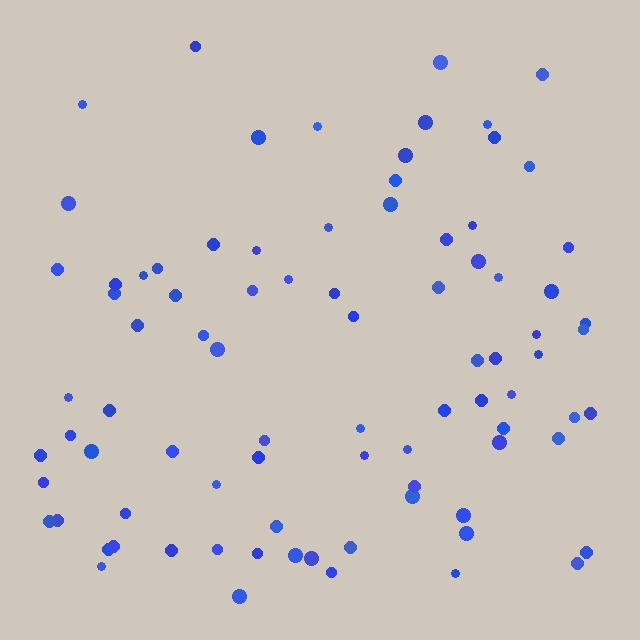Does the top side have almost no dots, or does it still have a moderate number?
Still a moderate number, just noticeably fewer than the bottom.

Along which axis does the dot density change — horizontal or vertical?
Vertical.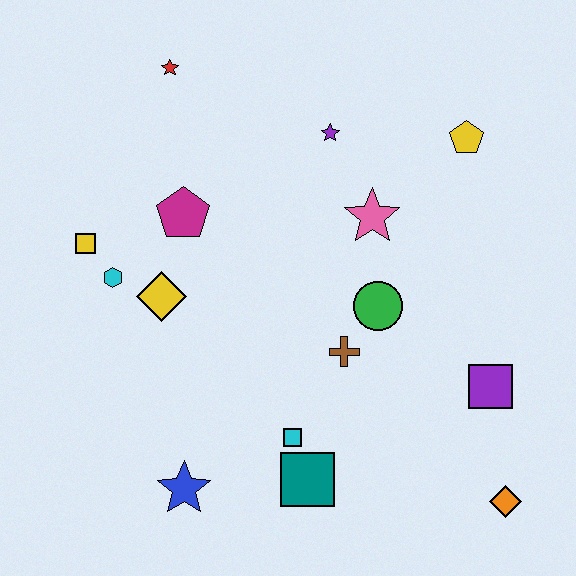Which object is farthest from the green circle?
The red star is farthest from the green circle.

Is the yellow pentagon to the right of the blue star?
Yes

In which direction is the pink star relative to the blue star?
The pink star is above the blue star.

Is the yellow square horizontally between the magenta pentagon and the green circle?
No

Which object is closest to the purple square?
The orange diamond is closest to the purple square.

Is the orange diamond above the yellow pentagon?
No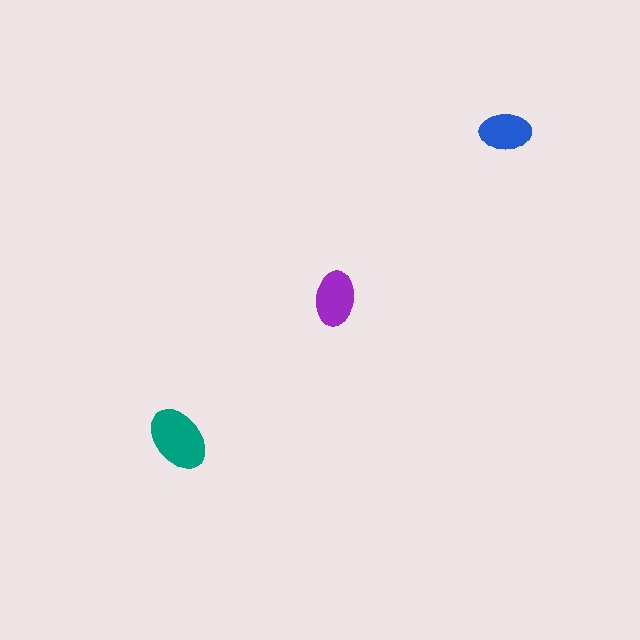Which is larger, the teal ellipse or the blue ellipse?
The teal one.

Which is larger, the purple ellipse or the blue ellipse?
The purple one.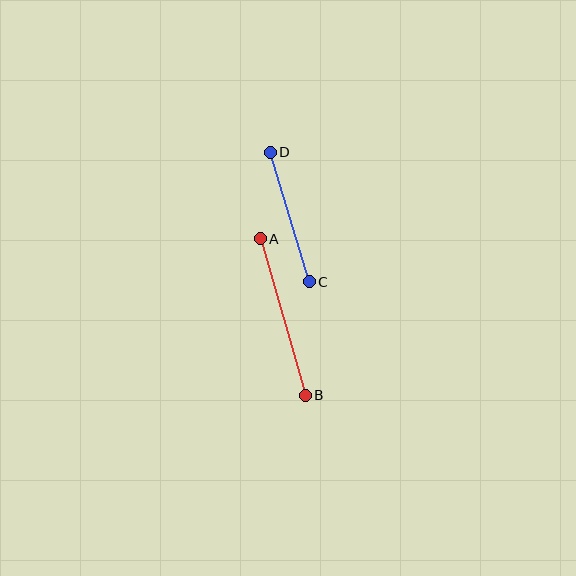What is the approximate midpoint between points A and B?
The midpoint is at approximately (283, 317) pixels.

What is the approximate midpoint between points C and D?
The midpoint is at approximately (290, 217) pixels.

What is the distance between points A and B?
The distance is approximately 163 pixels.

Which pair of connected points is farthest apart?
Points A and B are farthest apart.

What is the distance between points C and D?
The distance is approximately 135 pixels.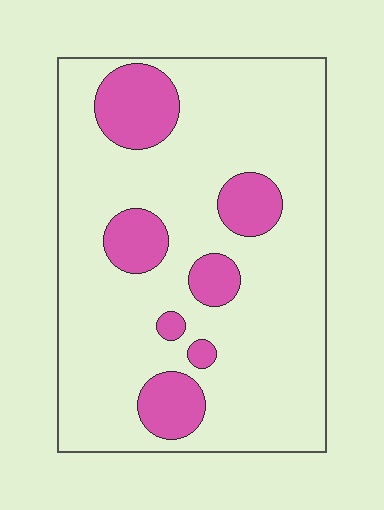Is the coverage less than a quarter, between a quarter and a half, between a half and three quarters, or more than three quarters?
Less than a quarter.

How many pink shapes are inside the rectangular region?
7.